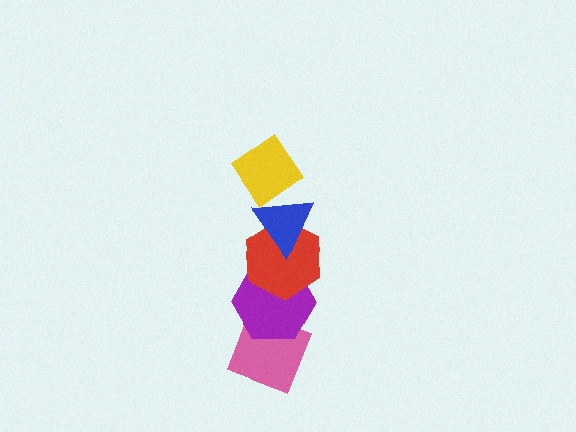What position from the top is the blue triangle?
The blue triangle is 2nd from the top.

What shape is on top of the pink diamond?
The purple hexagon is on top of the pink diamond.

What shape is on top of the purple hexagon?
The red hexagon is on top of the purple hexagon.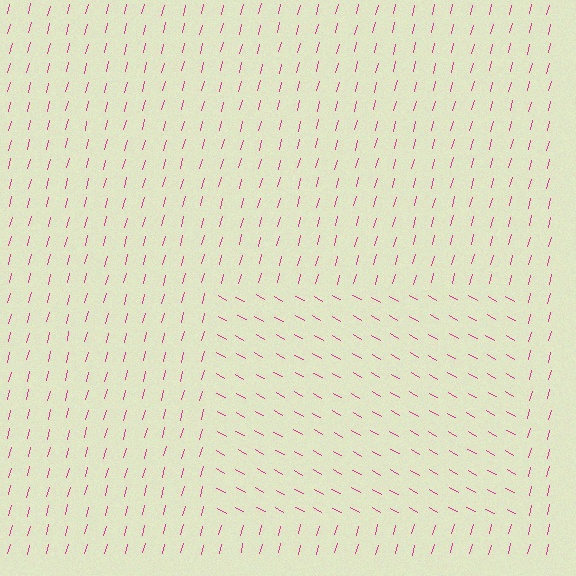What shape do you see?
I see a rectangle.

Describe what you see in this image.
The image is filled with small magenta line segments. A rectangle region in the image has lines oriented differently from the surrounding lines, creating a visible texture boundary.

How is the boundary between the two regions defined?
The boundary is defined purely by a change in line orientation (approximately 76 degrees difference). All lines are the same color and thickness.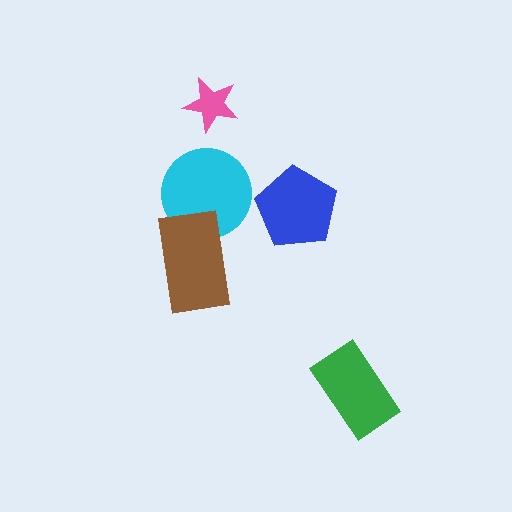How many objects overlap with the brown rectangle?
1 object overlaps with the brown rectangle.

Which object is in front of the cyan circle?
The brown rectangle is in front of the cyan circle.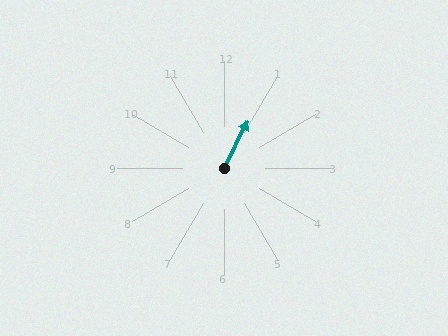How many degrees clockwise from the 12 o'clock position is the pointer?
Approximately 27 degrees.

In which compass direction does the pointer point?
Northeast.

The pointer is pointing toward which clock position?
Roughly 1 o'clock.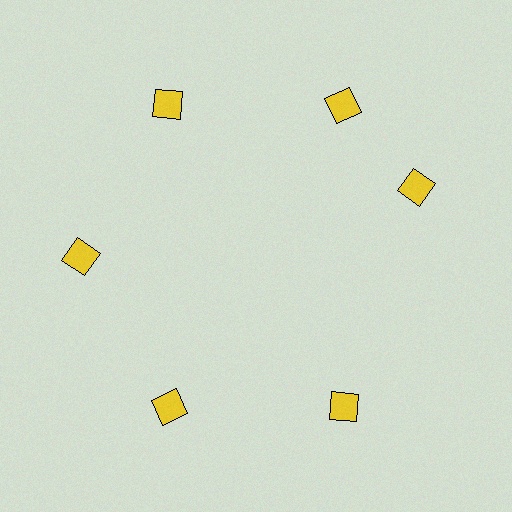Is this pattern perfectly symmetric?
No. The 6 yellow diamonds are arranged in a ring, but one element near the 3 o'clock position is rotated out of alignment along the ring, breaking the 6-fold rotational symmetry.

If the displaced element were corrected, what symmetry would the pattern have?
It would have 6-fold rotational symmetry — the pattern would map onto itself every 60 degrees.